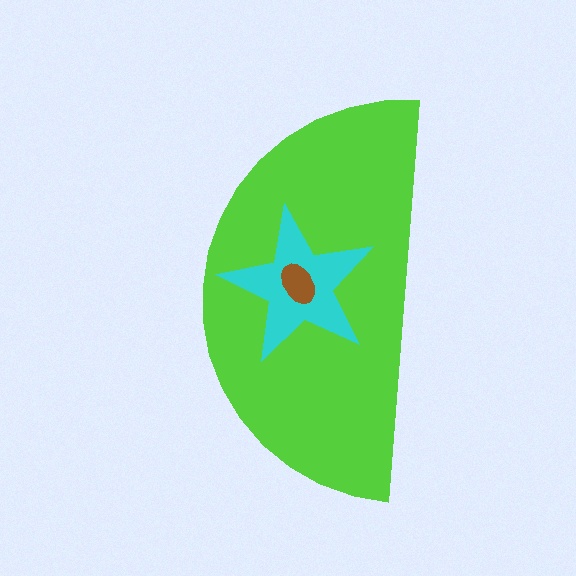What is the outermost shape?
The lime semicircle.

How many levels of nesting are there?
3.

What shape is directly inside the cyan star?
The brown ellipse.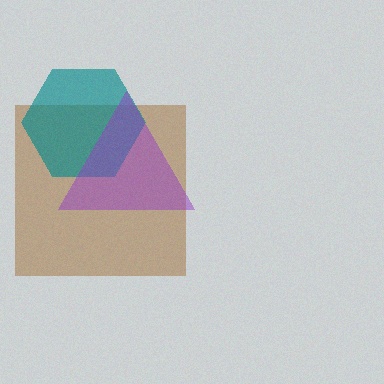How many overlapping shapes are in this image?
There are 3 overlapping shapes in the image.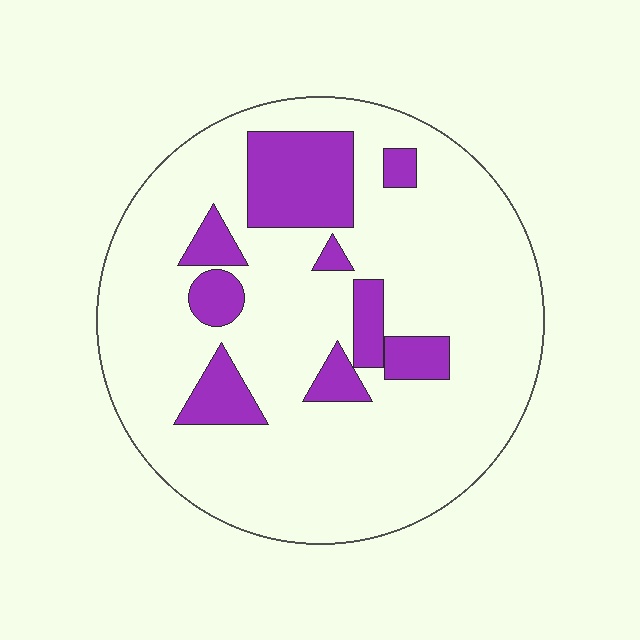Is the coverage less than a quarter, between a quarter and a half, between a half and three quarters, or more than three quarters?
Less than a quarter.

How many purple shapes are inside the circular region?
9.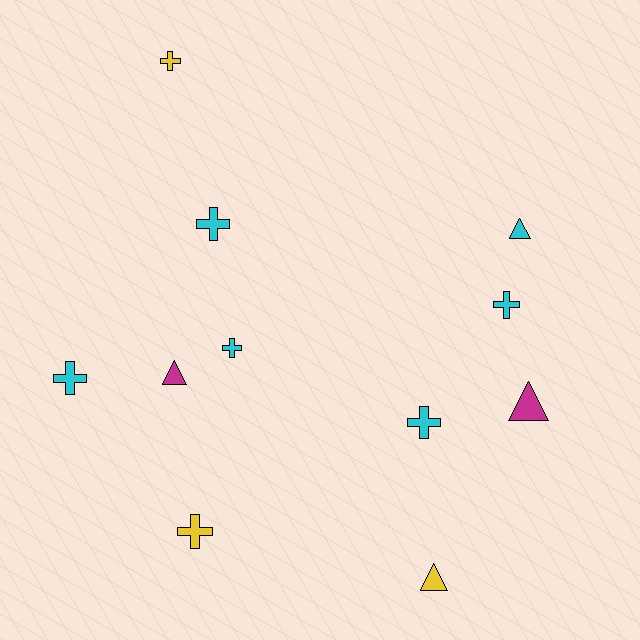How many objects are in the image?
There are 11 objects.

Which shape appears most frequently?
Cross, with 7 objects.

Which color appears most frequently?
Cyan, with 6 objects.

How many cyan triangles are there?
There is 1 cyan triangle.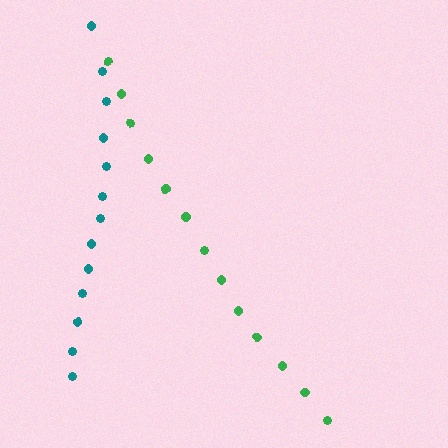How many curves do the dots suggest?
There are 2 distinct paths.